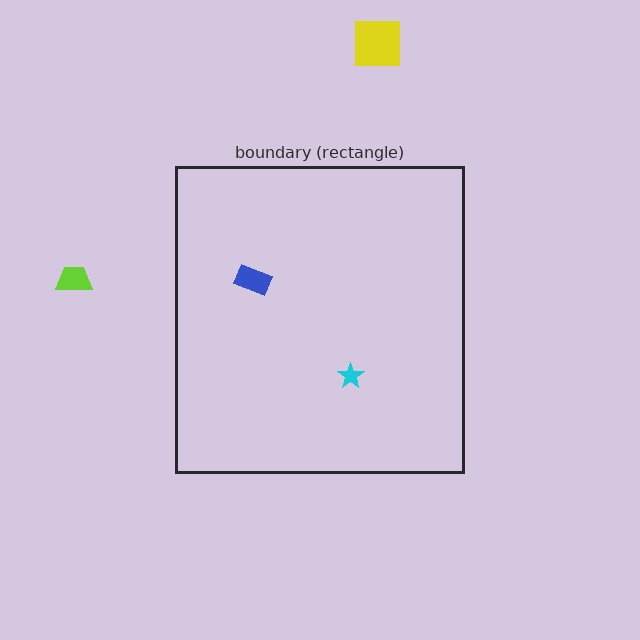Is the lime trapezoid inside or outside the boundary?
Outside.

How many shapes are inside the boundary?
2 inside, 2 outside.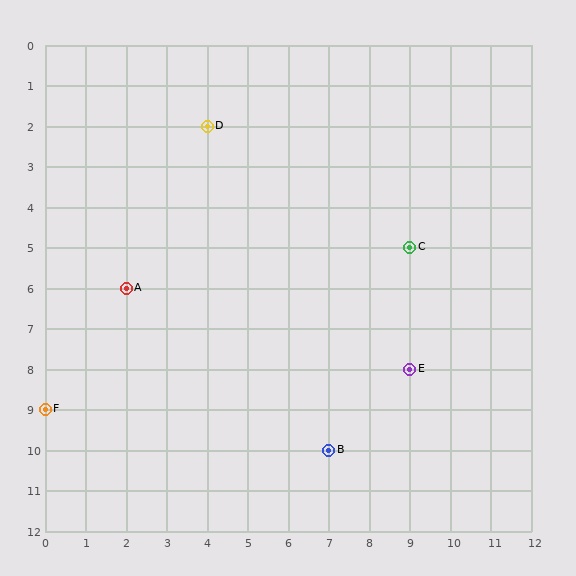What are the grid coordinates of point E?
Point E is at grid coordinates (9, 8).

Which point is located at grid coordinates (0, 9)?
Point F is at (0, 9).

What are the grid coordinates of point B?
Point B is at grid coordinates (7, 10).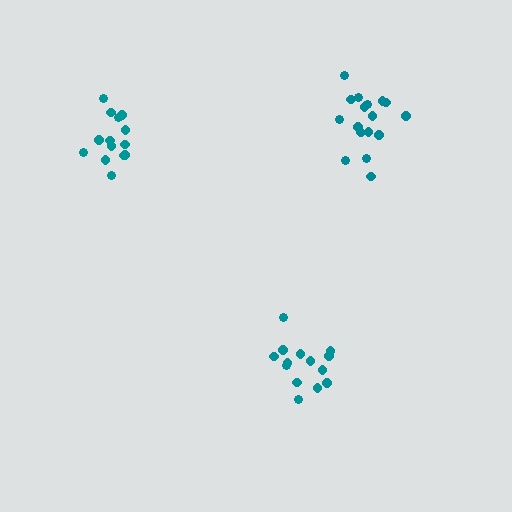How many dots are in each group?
Group 1: 17 dots, Group 2: 14 dots, Group 3: 14 dots (45 total).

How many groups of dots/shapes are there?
There are 3 groups.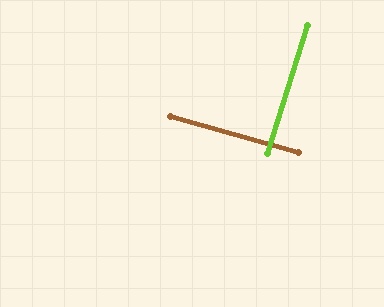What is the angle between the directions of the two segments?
Approximately 88 degrees.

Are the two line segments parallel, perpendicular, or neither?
Perpendicular — they meet at approximately 88°.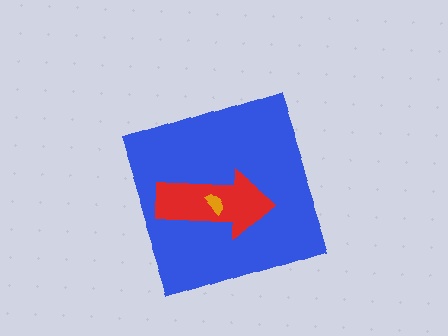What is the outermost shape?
The blue diamond.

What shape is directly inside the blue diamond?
The red arrow.